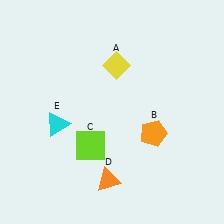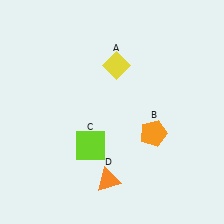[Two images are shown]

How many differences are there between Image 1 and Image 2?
There is 1 difference between the two images.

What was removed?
The cyan triangle (E) was removed in Image 2.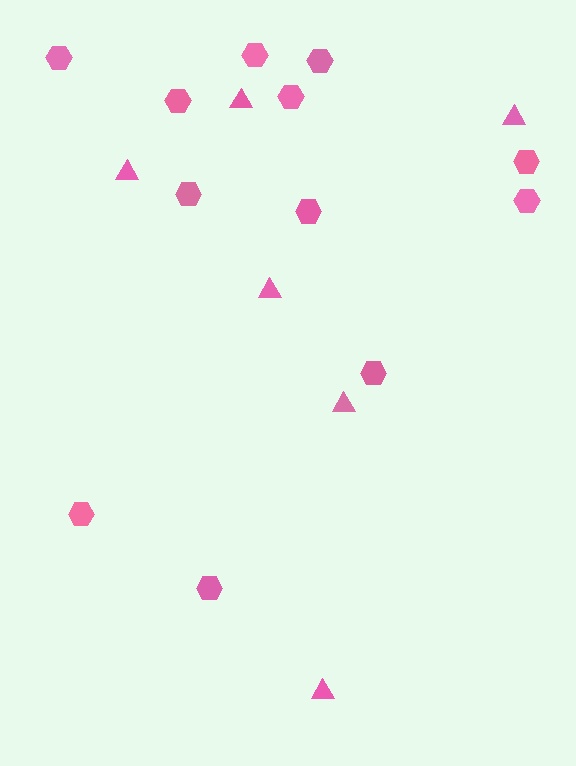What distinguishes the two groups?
There are 2 groups: one group of triangles (6) and one group of hexagons (12).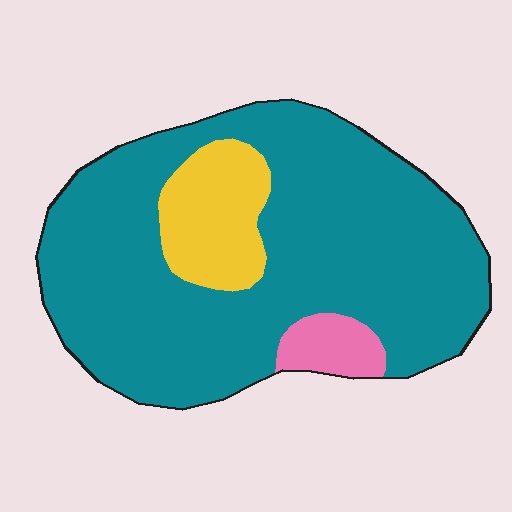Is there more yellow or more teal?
Teal.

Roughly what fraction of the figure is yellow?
Yellow covers about 15% of the figure.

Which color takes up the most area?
Teal, at roughly 80%.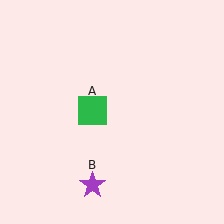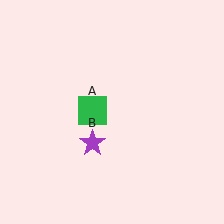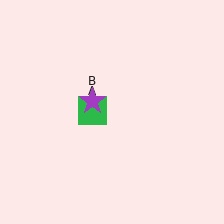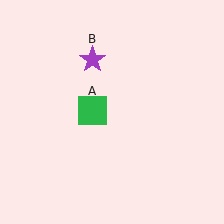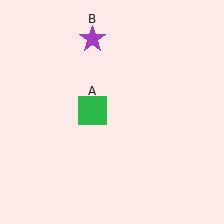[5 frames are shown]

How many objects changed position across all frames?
1 object changed position: purple star (object B).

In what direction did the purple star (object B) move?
The purple star (object B) moved up.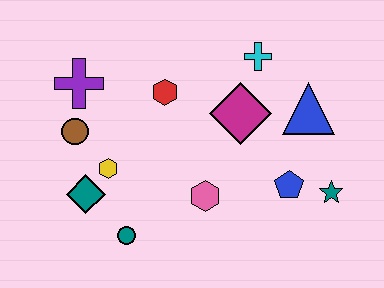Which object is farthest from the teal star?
The purple cross is farthest from the teal star.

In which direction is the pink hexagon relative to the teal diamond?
The pink hexagon is to the right of the teal diamond.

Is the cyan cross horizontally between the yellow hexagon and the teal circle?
No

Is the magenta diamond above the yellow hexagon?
Yes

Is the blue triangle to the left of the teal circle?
No